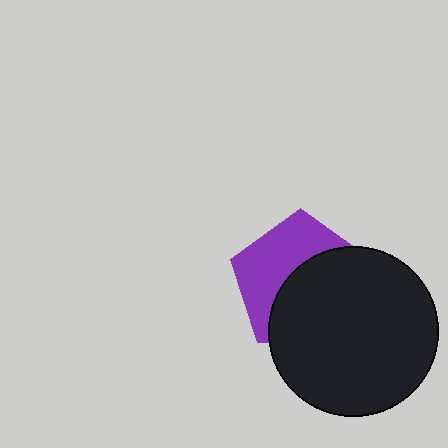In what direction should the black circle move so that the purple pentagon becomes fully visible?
The black circle should move toward the lower-right. That is the shortest direction to clear the overlap and leave the purple pentagon fully visible.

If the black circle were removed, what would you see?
You would see the complete purple pentagon.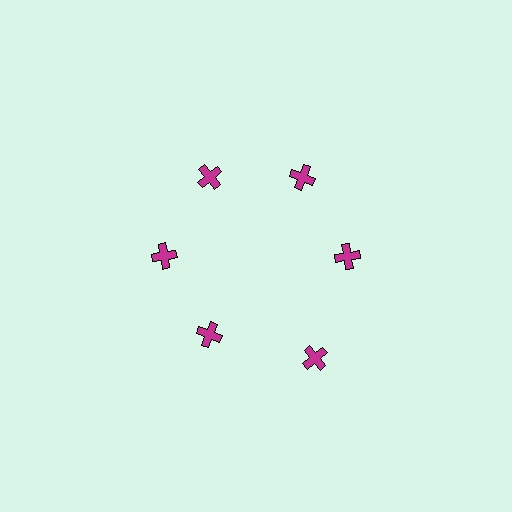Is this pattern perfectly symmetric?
No. The 6 magenta crosses are arranged in a ring, but one element near the 5 o'clock position is pushed outward from the center, breaking the 6-fold rotational symmetry.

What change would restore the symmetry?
The symmetry would be restored by moving it inward, back onto the ring so that all 6 crosses sit at equal angles and equal distance from the center.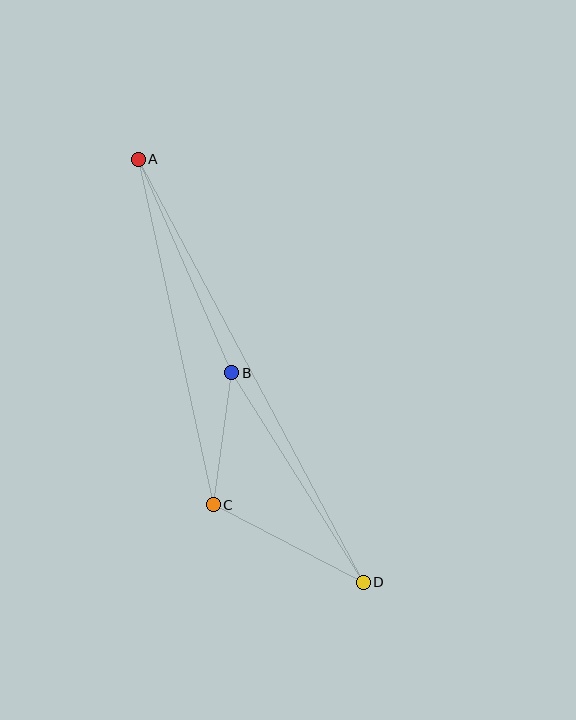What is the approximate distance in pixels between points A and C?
The distance between A and C is approximately 354 pixels.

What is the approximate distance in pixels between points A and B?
The distance between A and B is approximately 233 pixels.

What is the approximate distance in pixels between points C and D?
The distance between C and D is approximately 169 pixels.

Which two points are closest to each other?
Points B and C are closest to each other.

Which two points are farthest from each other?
Points A and D are farthest from each other.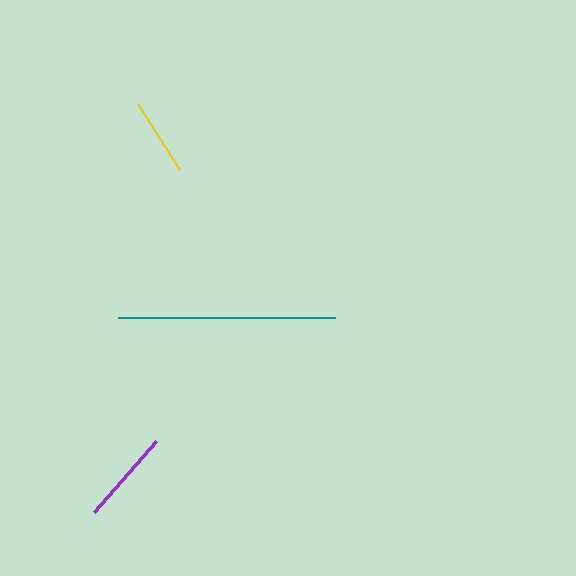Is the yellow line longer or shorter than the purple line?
The purple line is longer than the yellow line.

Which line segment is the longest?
The teal line is the longest at approximately 217 pixels.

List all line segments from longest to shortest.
From longest to shortest: teal, purple, yellow.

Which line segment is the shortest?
The yellow line is the shortest at approximately 77 pixels.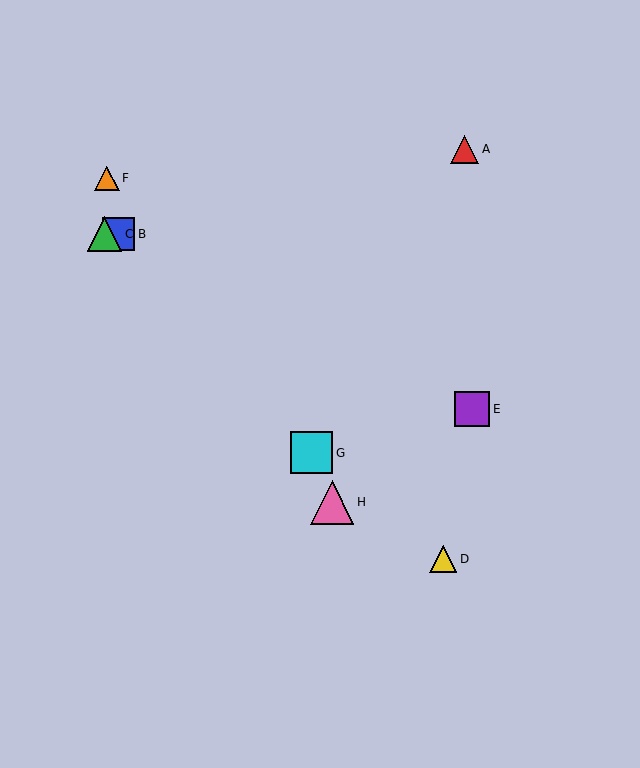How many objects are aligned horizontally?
2 objects (B, C) are aligned horizontally.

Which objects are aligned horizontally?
Objects B, C are aligned horizontally.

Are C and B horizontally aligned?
Yes, both are at y≈234.